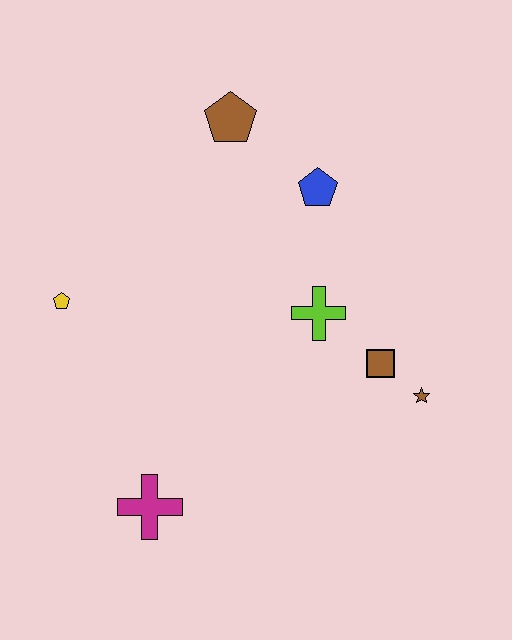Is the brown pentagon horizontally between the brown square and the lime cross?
No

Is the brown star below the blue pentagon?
Yes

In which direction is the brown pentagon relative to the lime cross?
The brown pentagon is above the lime cross.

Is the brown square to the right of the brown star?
No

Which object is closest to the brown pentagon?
The blue pentagon is closest to the brown pentagon.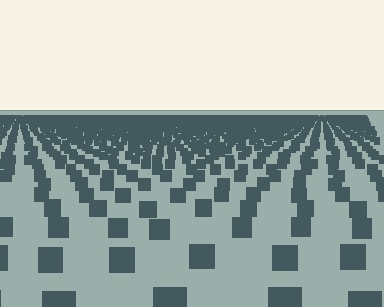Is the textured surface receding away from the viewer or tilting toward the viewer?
The surface is receding away from the viewer. Texture elements get smaller and denser toward the top.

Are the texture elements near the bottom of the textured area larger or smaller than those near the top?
Larger. Near the bottom, elements are closer to the viewer and appear at a bigger on-screen size.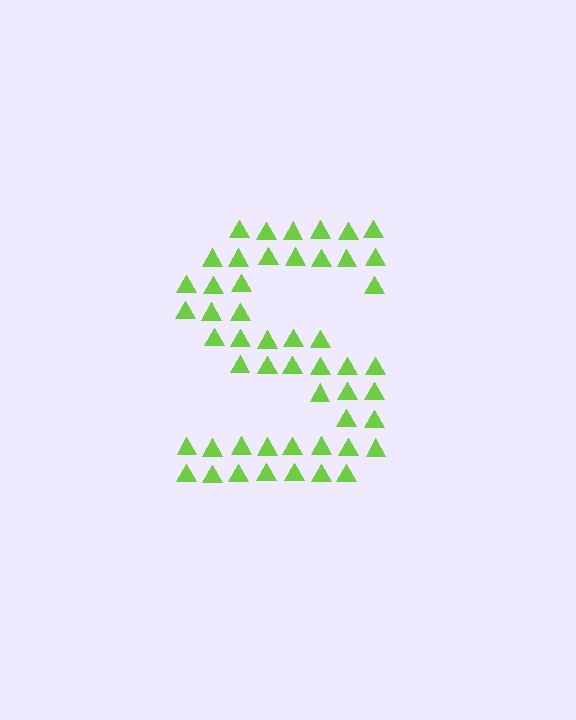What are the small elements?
The small elements are triangles.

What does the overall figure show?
The overall figure shows the letter S.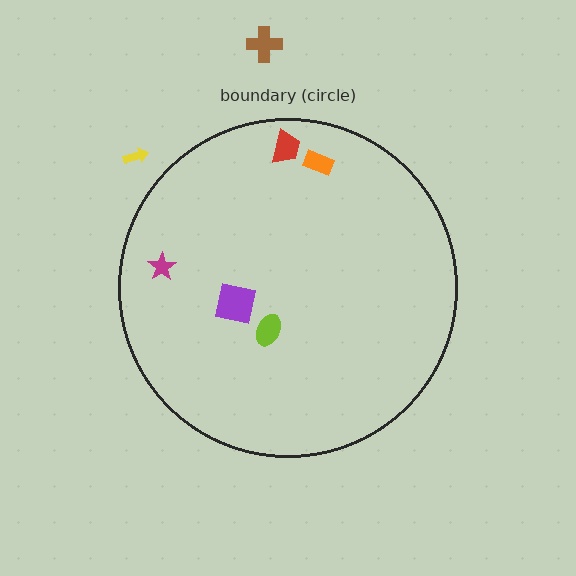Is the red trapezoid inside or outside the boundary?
Inside.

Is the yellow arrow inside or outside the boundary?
Outside.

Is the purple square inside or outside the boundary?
Inside.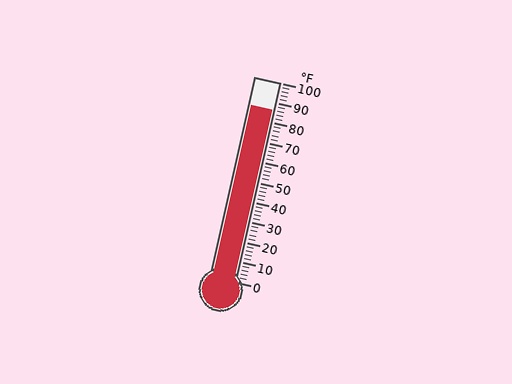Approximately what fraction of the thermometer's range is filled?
The thermometer is filled to approximately 85% of its range.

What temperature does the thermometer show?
The thermometer shows approximately 86°F.